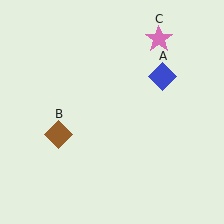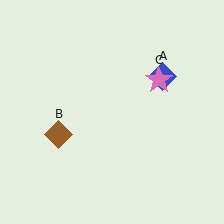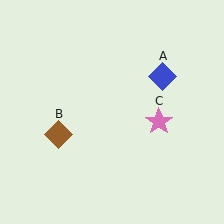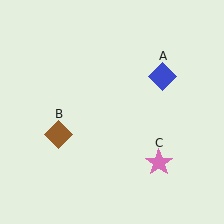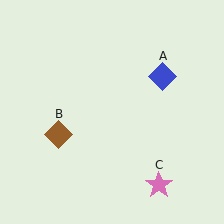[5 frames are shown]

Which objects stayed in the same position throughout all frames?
Blue diamond (object A) and brown diamond (object B) remained stationary.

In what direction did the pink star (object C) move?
The pink star (object C) moved down.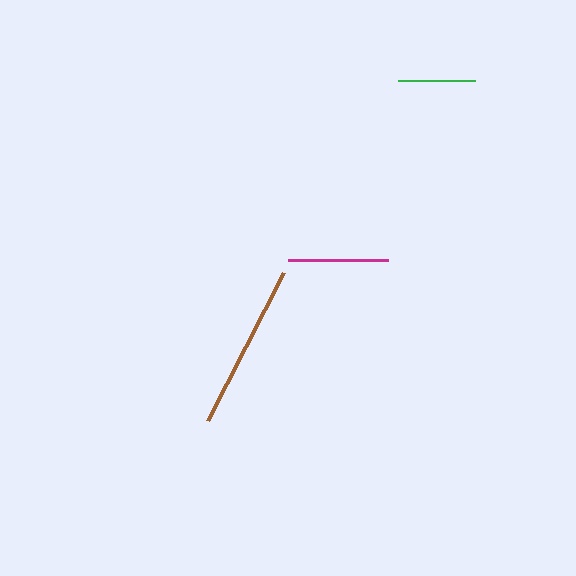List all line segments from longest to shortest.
From longest to shortest: brown, magenta, green.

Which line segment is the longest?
The brown line is the longest at approximately 167 pixels.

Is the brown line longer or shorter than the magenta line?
The brown line is longer than the magenta line.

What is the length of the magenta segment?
The magenta segment is approximately 100 pixels long.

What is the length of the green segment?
The green segment is approximately 77 pixels long.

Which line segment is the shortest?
The green line is the shortest at approximately 77 pixels.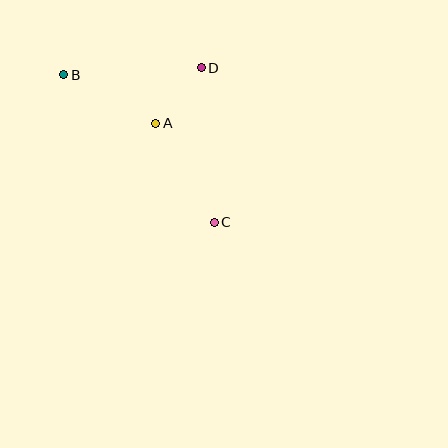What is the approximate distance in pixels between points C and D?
The distance between C and D is approximately 155 pixels.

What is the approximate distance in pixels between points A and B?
The distance between A and B is approximately 104 pixels.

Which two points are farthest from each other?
Points B and C are farthest from each other.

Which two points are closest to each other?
Points A and D are closest to each other.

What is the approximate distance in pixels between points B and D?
The distance between B and D is approximately 138 pixels.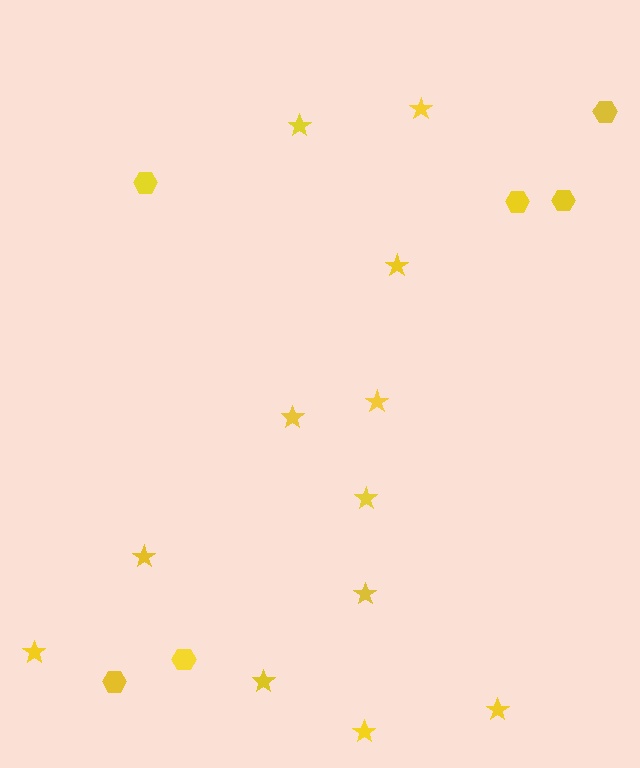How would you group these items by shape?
There are 2 groups: one group of hexagons (6) and one group of stars (12).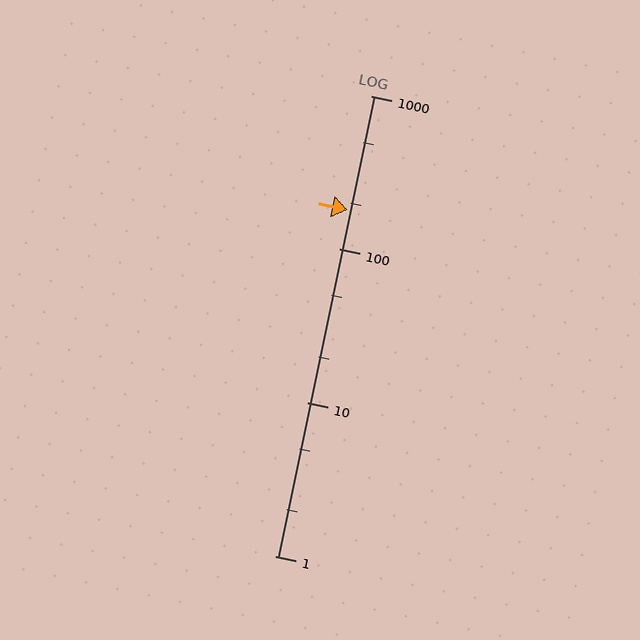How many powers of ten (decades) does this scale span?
The scale spans 3 decades, from 1 to 1000.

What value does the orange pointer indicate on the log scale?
The pointer indicates approximately 180.